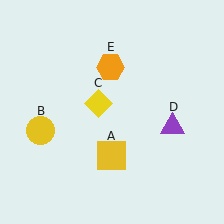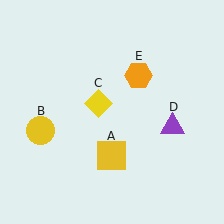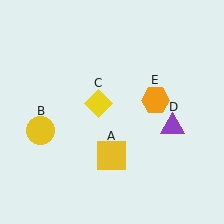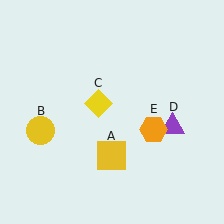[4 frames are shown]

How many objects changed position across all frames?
1 object changed position: orange hexagon (object E).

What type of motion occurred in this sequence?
The orange hexagon (object E) rotated clockwise around the center of the scene.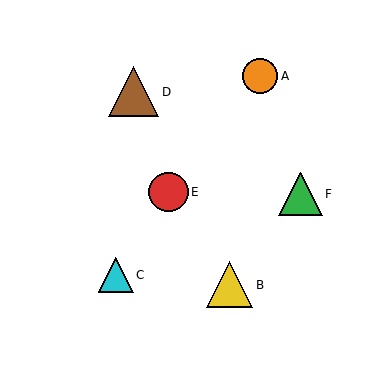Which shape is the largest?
The brown triangle (labeled D) is the largest.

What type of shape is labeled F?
Shape F is a green triangle.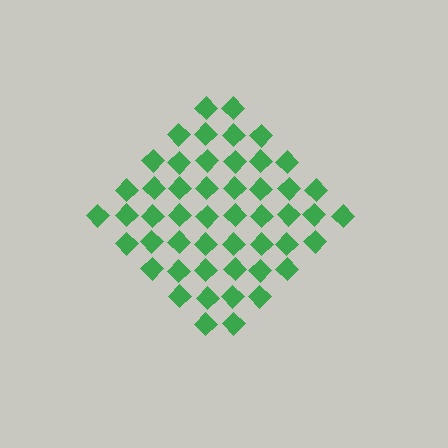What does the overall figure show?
The overall figure shows a diamond.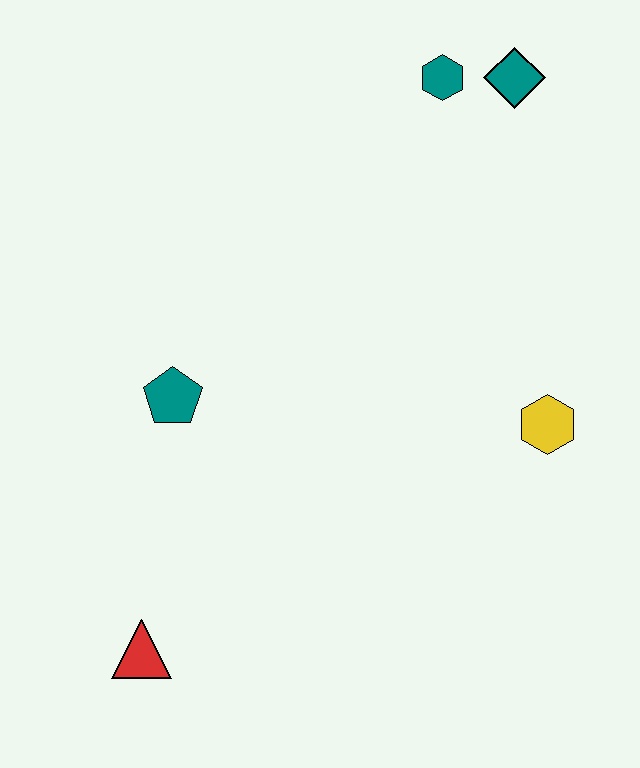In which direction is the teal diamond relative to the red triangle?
The teal diamond is above the red triangle.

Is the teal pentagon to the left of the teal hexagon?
Yes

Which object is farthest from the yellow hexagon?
The red triangle is farthest from the yellow hexagon.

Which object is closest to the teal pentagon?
The red triangle is closest to the teal pentagon.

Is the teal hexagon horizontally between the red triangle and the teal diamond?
Yes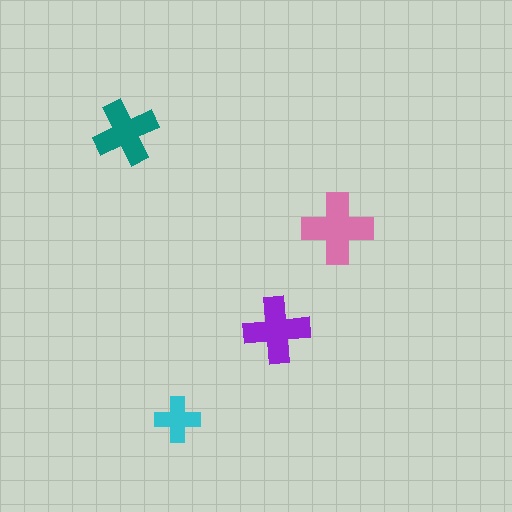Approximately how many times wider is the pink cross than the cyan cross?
About 1.5 times wider.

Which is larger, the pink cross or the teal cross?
The pink one.